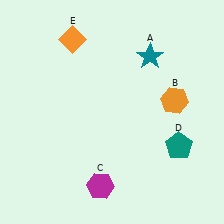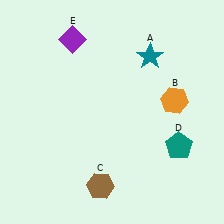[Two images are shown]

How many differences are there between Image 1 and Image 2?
There are 2 differences between the two images.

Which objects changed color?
C changed from magenta to brown. E changed from orange to purple.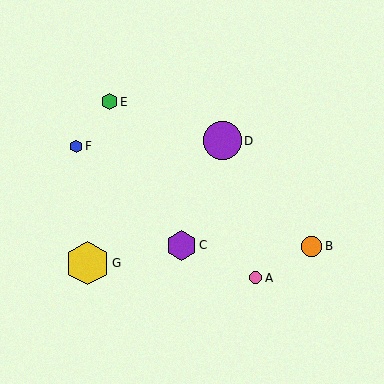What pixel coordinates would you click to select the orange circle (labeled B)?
Click at (311, 246) to select the orange circle B.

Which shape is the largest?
The yellow hexagon (labeled G) is the largest.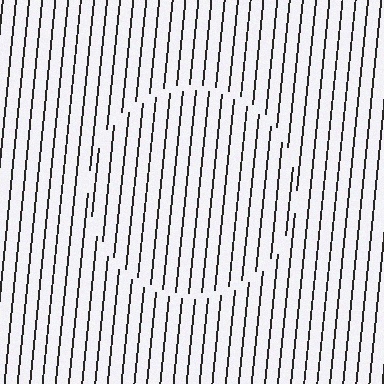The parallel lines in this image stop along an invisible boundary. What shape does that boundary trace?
An illusory circle. The interior of the shape contains the same grating, shifted by half a period — the contour is defined by the phase discontinuity where line-ends from the inner and outer gratings abut.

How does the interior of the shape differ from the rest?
The interior of the shape contains the same grating, shifted by half a period — the contour is defined by the phase discontinuity where line-ends from the inner and outer gratings abut.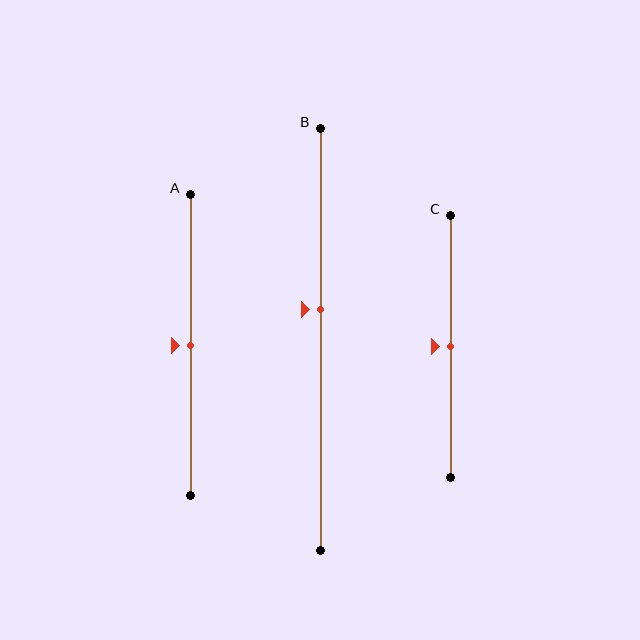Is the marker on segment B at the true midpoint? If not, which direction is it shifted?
No, the marker on segment B is shifted upward by about 7% of the segment length.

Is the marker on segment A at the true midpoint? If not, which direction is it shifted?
Yes, the marker on segment A is at the true midpoint.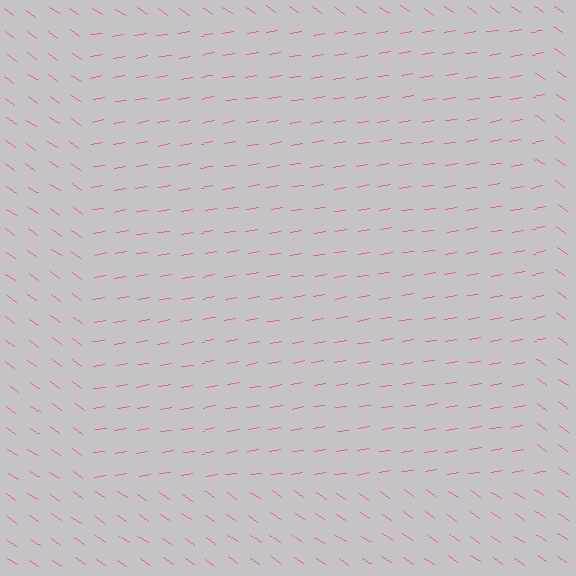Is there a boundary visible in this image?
Yes, there is a texture boundary formed by a change in line orientation.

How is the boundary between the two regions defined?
The boundary is defined purely by a change in line orientation (approximately 45 degrees difference). All lines are the same color and thickness.